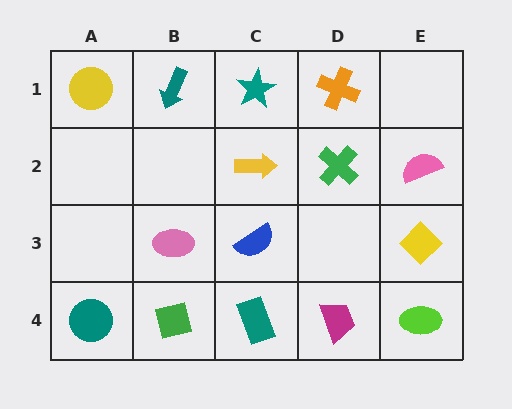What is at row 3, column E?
A yellow diamond.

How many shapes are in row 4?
5 shapes.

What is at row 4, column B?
A green square.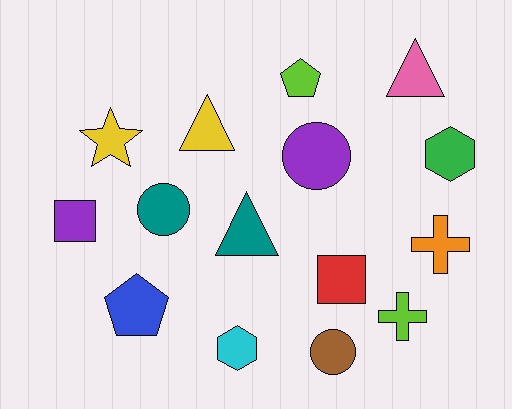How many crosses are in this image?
There are 2 crosses.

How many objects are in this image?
There are 15 objects.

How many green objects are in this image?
There is 1 green object.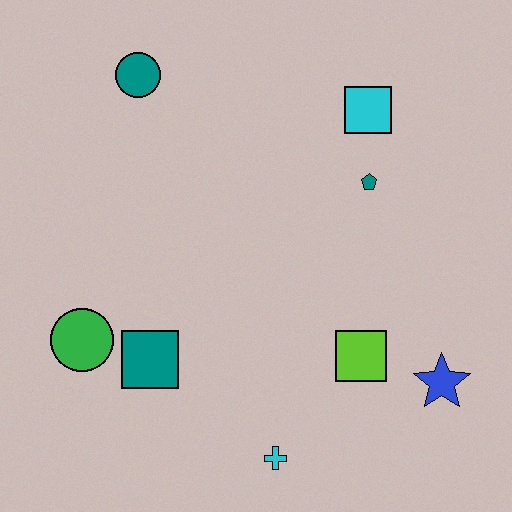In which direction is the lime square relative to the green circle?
The lime square is to the right of the green circle.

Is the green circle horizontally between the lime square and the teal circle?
No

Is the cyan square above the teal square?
Yes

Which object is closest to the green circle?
The teal square is closest to the green circle.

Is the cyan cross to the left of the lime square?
Yes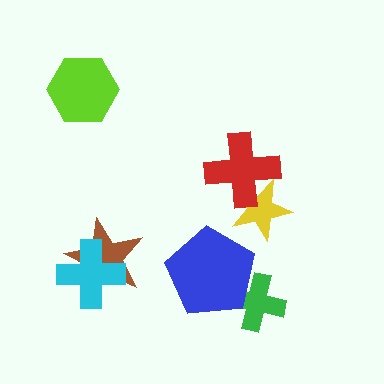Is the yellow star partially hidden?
Yes, it is partially covered by another shape.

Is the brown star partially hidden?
Yes, it is partially covered by another shape.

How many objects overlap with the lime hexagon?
0 objects overlap with the lime hexagon.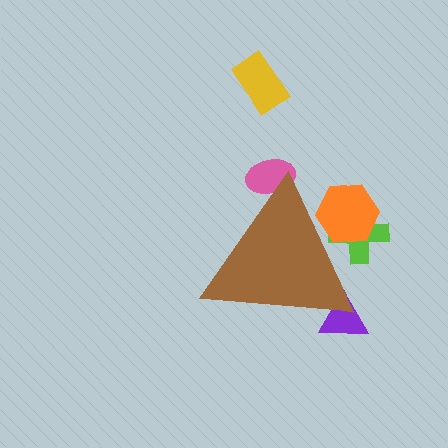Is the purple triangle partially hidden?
Yes, the purple triangle is partially hidden behind the brown triangle.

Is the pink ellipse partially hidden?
Yes, the pink ellipse is partially hidden behind the brown triangle.